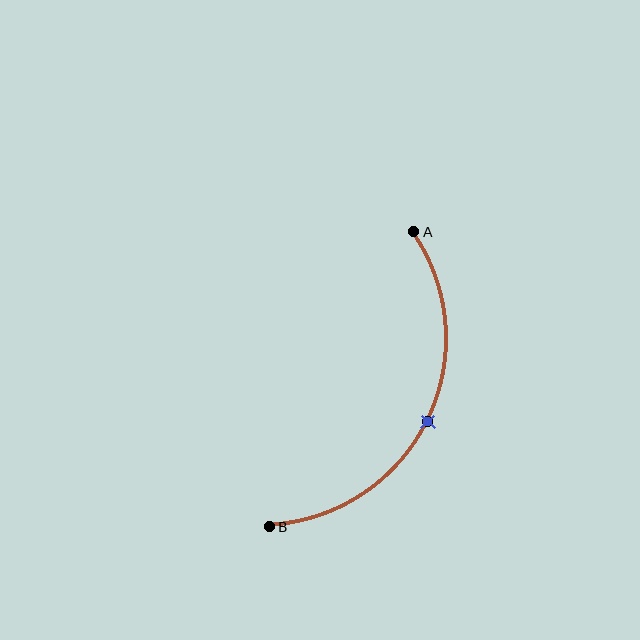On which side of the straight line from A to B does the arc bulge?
The arc bulges to the right of the straight line connecting A and B.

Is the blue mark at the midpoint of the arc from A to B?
Yes. The blue mark lies on the arc at equal arc-length from both A and B — it is the arc midpoint.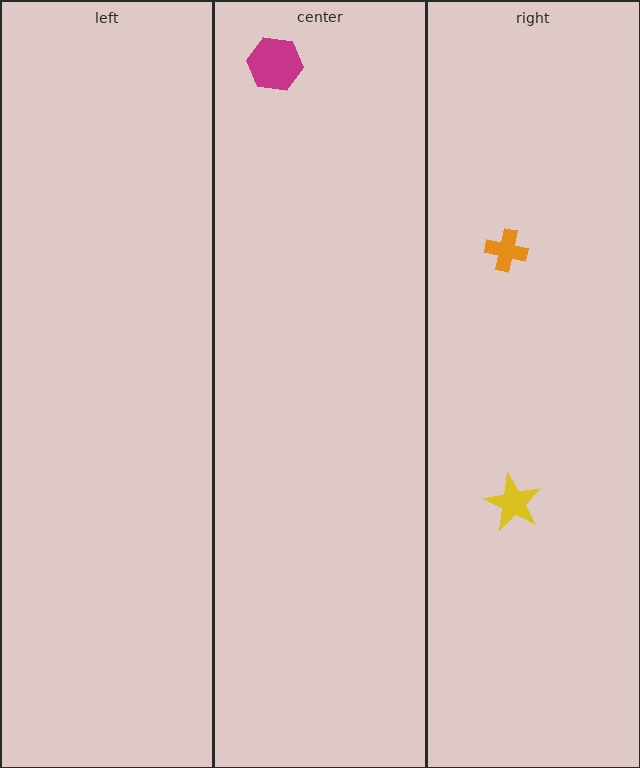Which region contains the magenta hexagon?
The center region.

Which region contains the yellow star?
The right region.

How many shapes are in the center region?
1.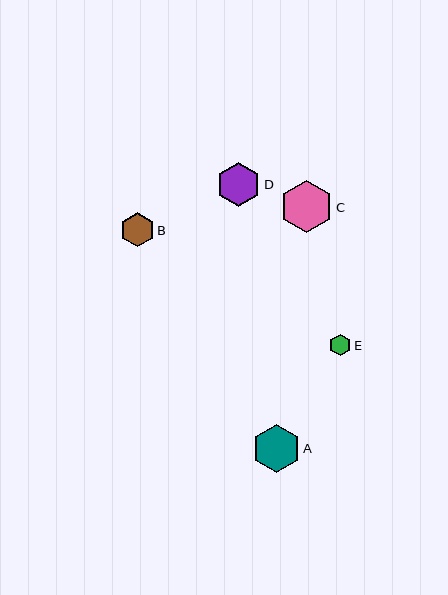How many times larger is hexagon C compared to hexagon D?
Hexagon C is approximately 1.2 times the size of hexagon D.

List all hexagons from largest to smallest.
From largest to smallest: C, A, D, B, E.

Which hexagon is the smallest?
Hexagon E is the smallest with a size of approximately 22 pixels.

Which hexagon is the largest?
Hexagon C is the largest with a size of approximately 52 pixels.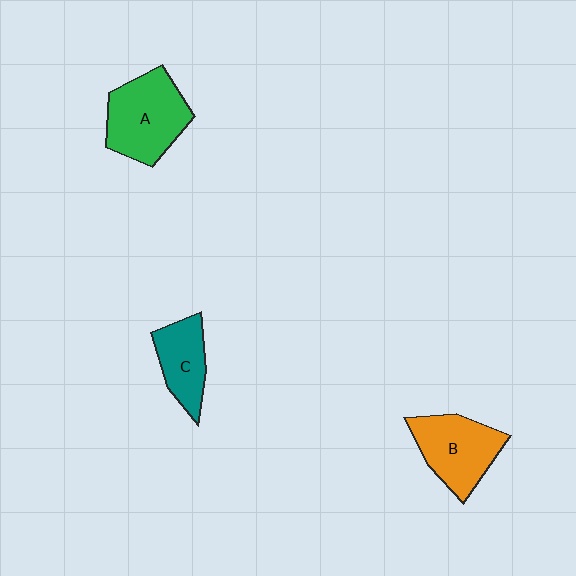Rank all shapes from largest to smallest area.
From largest to smallest: A (green), B (orange), C (teal).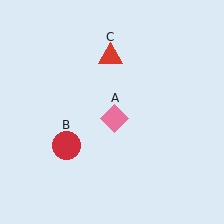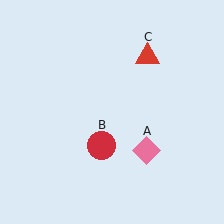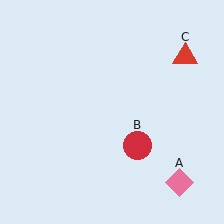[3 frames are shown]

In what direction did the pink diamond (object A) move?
The pink diamond (object A) moved down and to the right.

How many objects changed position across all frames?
3 objects changed position: pink diamond (object A), red circle (object B), red triangle (object C).